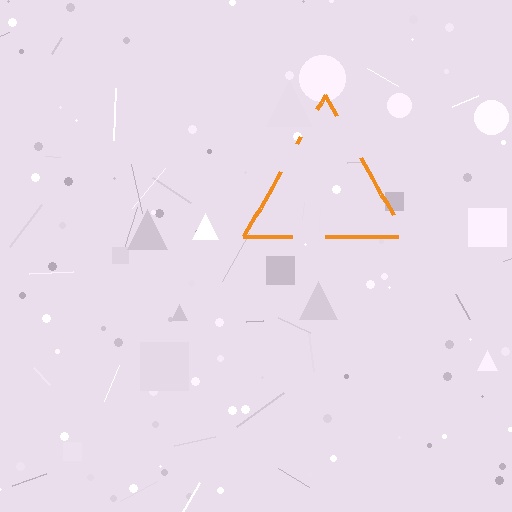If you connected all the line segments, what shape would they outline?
They would outline a triangle.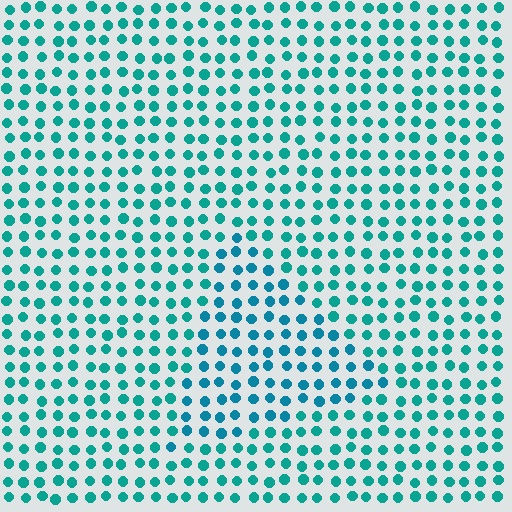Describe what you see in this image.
The image is filled with small teal elements in a uniform arrangement. A triangle-shaped region is visible where the elements are tinted to a slightly different hue, forming a subtle color boundary.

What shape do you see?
I see a triangle.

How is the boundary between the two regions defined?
The boundary is defined purely by a slight shift in hue (about 19 degrees). Spacing, size, and orientation are identical on both sides.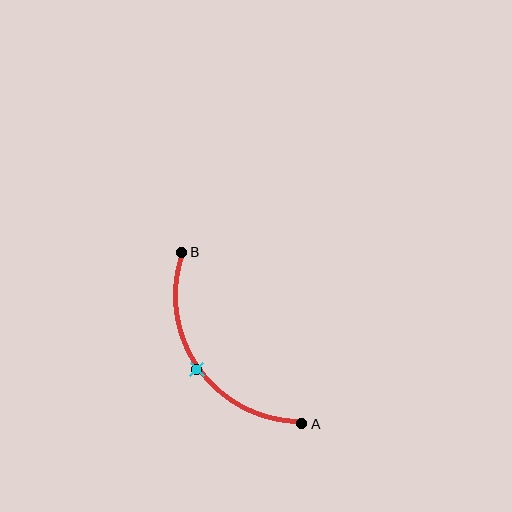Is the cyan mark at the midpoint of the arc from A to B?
Yes. The cyan mark lies on the arc at equal arc-length from both A and B — it is the arc midpoint.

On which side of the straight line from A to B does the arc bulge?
The arc bulges below and to the left of the straight line connecting A and B.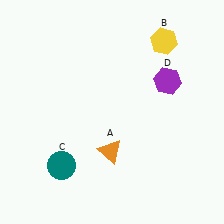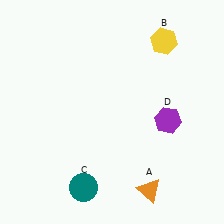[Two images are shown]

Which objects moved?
The objects that moved are: the orange triangle (A), the teal circle (C), the purple hexagon (D).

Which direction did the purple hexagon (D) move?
The purple hexagon (D) moved down.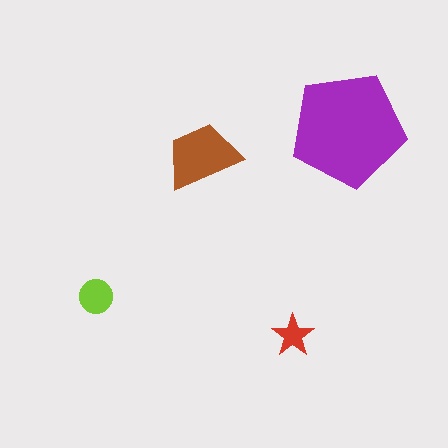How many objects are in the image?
There are 4 objects in the image.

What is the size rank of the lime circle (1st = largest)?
3rd.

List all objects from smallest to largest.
The red star, the lime circle, the brown trapezoid, the purple pentagon.